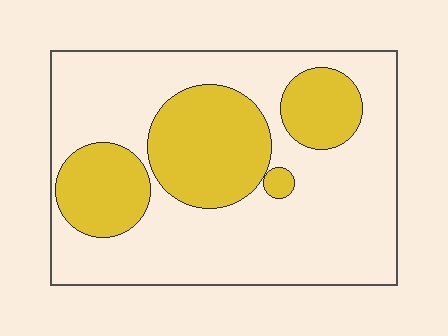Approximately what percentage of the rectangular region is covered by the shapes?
Approximately 30%.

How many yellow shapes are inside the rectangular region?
4.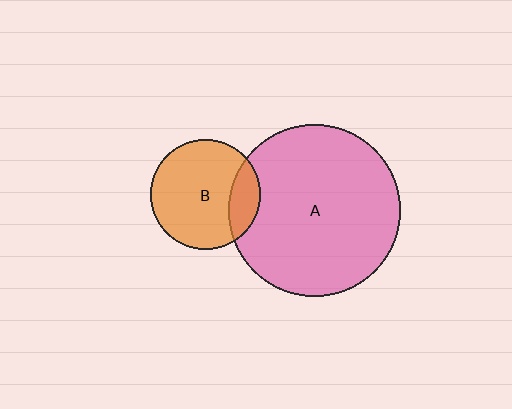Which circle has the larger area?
Circle A (pink).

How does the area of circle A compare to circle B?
Approximately 2.5 times.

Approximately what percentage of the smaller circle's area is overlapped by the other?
Approximately 20%.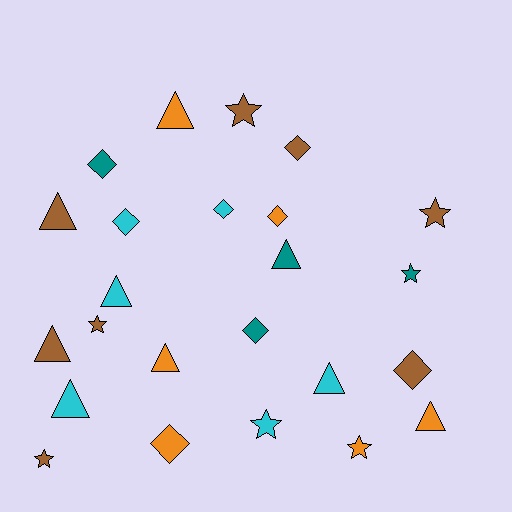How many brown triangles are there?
There are 2 brown triangles.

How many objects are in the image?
There are 24 objects.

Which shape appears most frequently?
Triangle, with 9 objects.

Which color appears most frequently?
Brown, with 8 objects.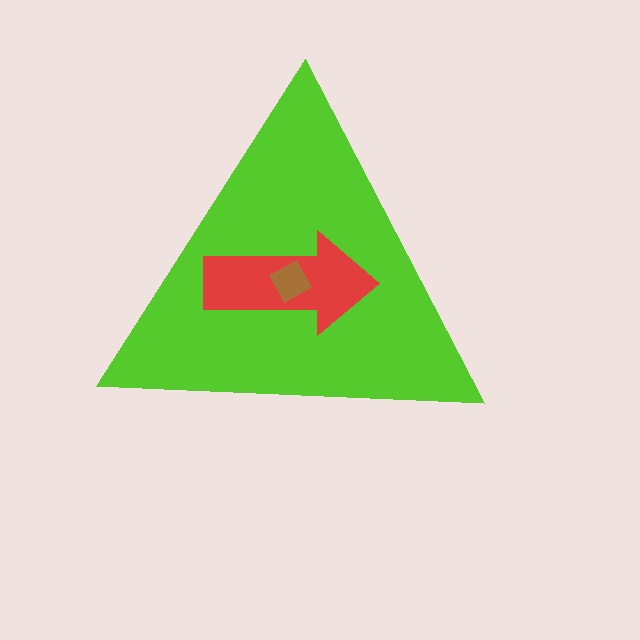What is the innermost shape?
The brown diamond.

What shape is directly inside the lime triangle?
The red arrow.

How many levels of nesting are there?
3.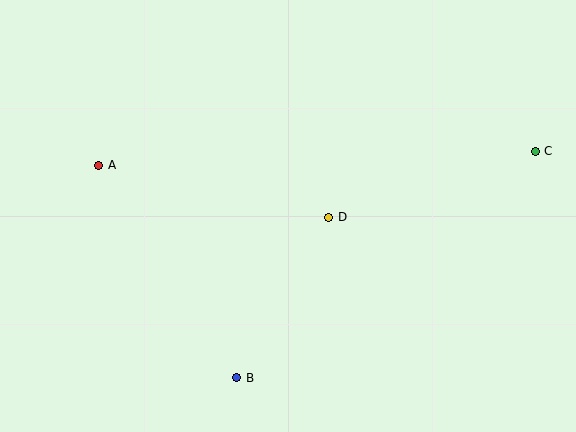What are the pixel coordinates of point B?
Point B is at (237, 378).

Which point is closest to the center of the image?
Point D at (329, 217) is closest to the center.